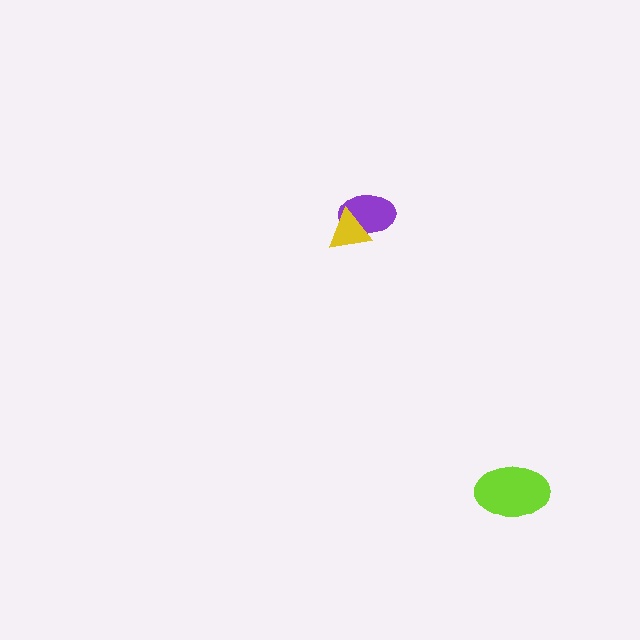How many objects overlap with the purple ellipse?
1 object overlaps with the purple ellipse.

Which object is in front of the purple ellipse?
The yellow triangle is in front of the purple ellipse.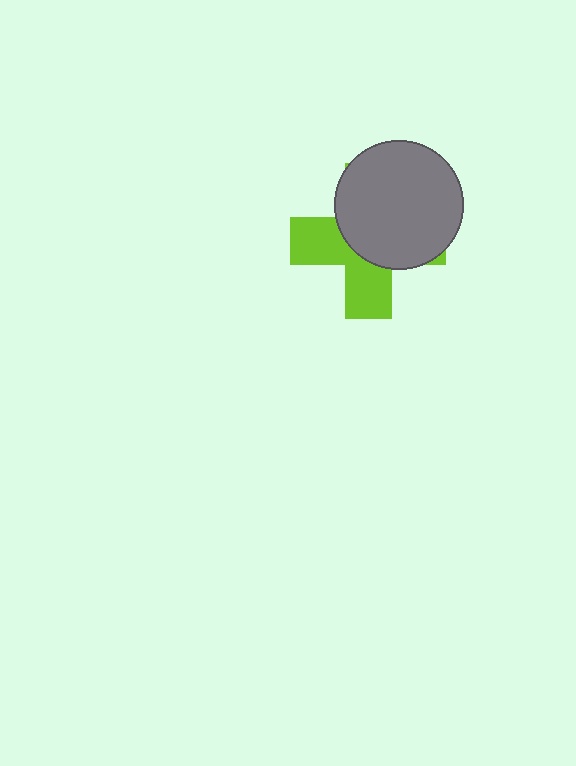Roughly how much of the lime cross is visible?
A small part of it is visible (roughly 44%).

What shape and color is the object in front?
The object in front is a gray circle.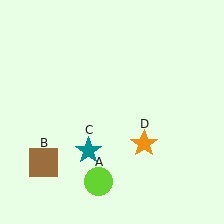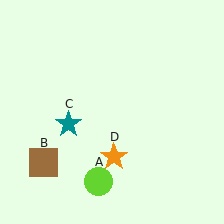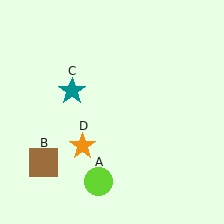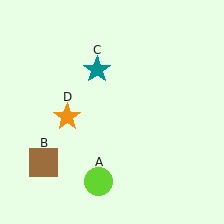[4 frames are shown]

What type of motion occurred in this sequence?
The teal star (object C), orange star (object D) rotated clockwise around the center of the scene.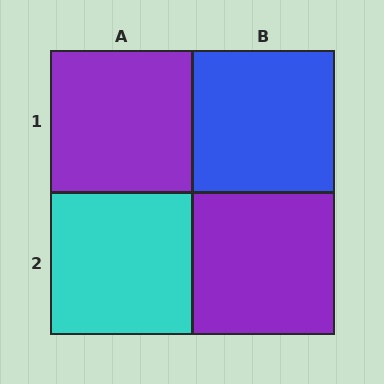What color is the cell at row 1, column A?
Purple.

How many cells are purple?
2 cells are purple.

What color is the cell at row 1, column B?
Blue.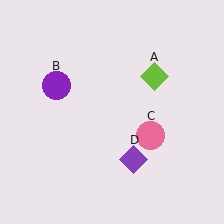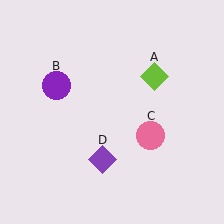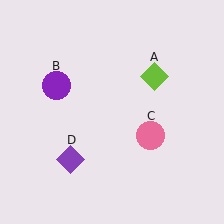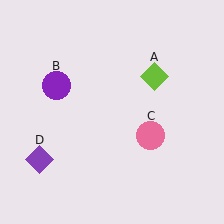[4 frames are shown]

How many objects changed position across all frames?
1 object changed position: purple diamond (object D).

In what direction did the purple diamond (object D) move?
The purple diamond (object D) moved left.